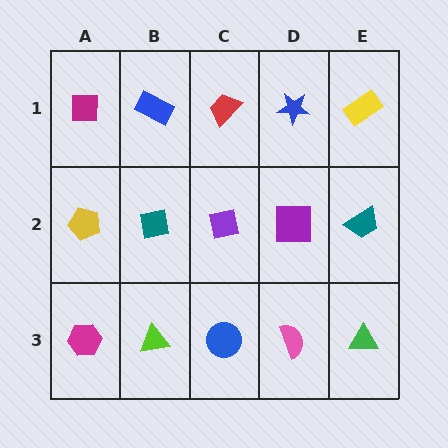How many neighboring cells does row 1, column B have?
3.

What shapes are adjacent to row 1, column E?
A teal trapezoid (row 2, column E), a blue star (row 1, column D).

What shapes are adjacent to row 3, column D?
A purple square (row 2, column D), a blue circle (row 3, column C), a green triangle (row 3, column E).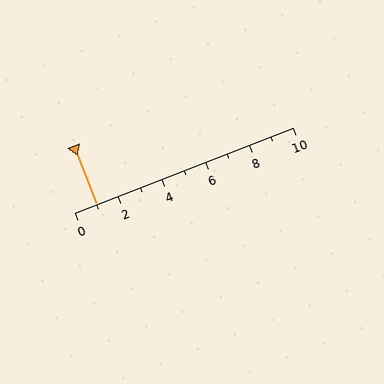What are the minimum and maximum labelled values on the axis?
The axis runs from 0 to 10.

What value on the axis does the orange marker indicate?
The marker indicates approximately 1.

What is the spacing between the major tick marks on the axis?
The major ticks are spaced 2 apart.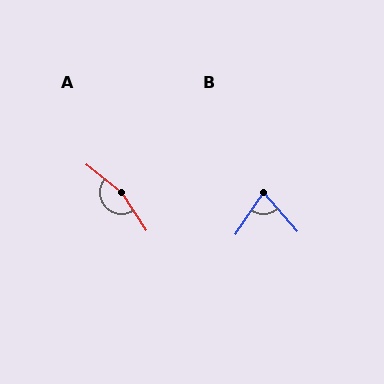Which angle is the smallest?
B, at approximately 75 degrees.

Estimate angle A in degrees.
Approximately 161 degrees.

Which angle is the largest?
A, at approximately 161 degrees.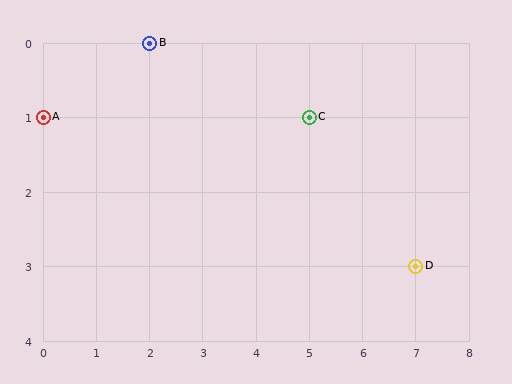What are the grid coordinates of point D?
Point D is at grid coordinates (7, 3).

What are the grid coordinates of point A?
Point A is at grid coordinates (0, 1).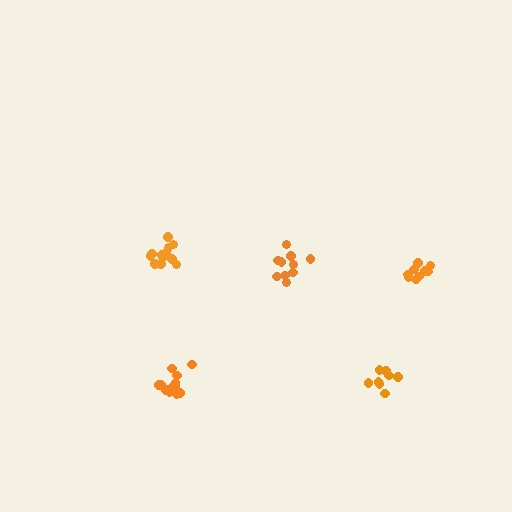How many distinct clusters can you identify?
There are 5 distinct clusters.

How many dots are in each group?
Group 1: 9 dots, Group 2: 13 dots, Group 3: 8 dots, Group 4: 12 dots, Group 5: 10 dots (52 total).